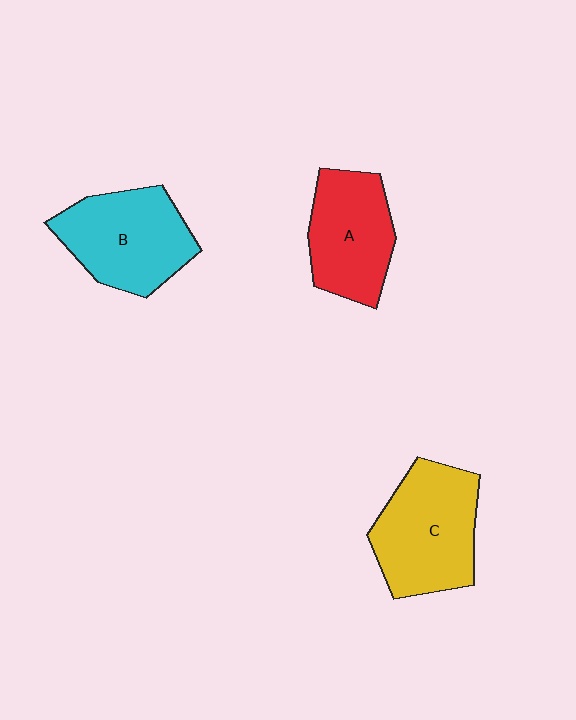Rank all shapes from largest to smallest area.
From largest to smallest: C (yellow), B (cyan), A (red).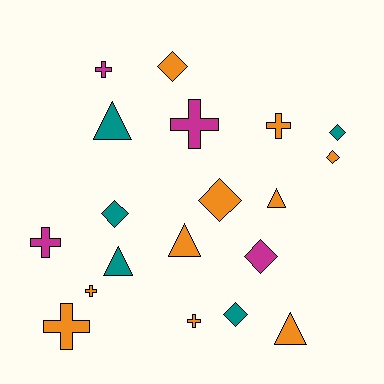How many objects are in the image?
There are 19 objects.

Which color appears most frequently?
Orange, with 10 objects.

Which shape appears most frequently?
Diamond, with 7 objects.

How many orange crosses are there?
There are 4 orange crosses.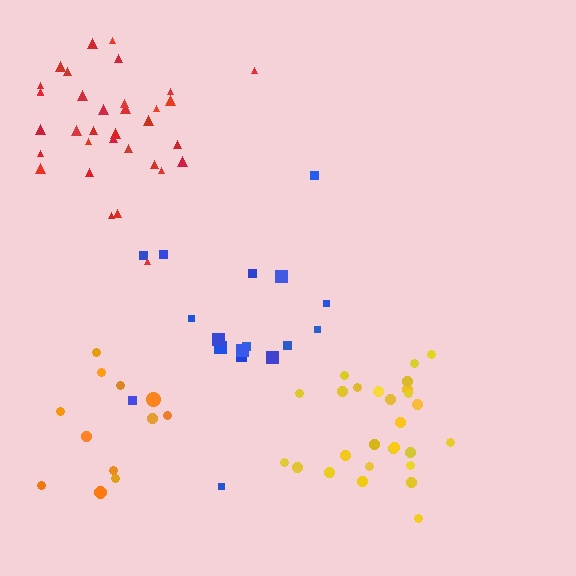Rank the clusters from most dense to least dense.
red, yellow, orange, blue.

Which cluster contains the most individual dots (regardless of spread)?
Red (34).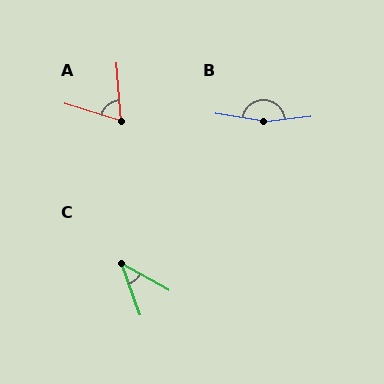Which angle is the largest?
B, at approximately 164 degrees.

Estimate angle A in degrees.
Approximately 69 degrees.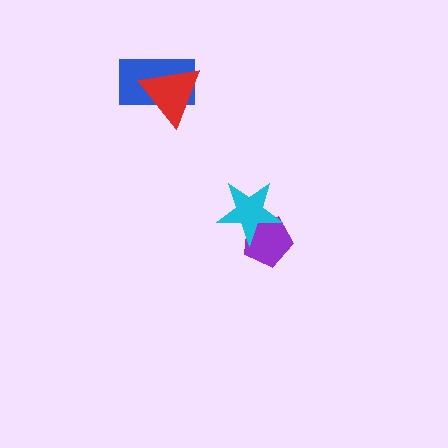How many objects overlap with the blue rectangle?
1 object overlaps with the blue rectangle.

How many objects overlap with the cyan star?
1 object overlaps with the cyan star.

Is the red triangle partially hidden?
No, no other shape covers it.